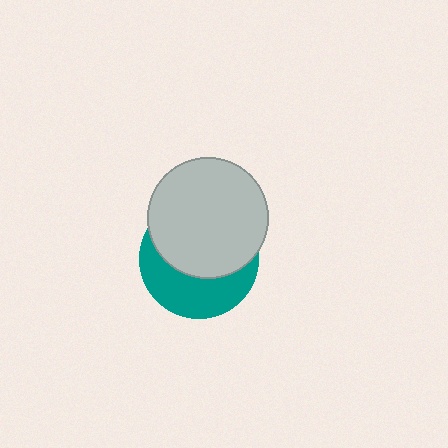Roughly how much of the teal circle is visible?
A small part of it is visible (roughly 42%).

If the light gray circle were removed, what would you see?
You would see the complete teal circle.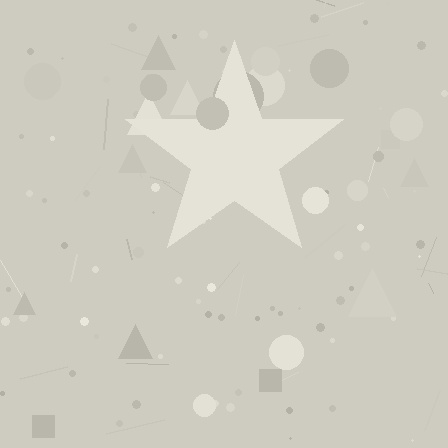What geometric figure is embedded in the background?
A star is embedded in the background.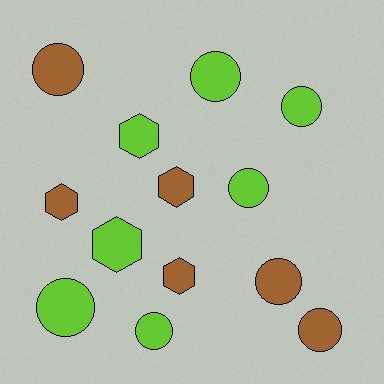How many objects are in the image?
There are 13 objects.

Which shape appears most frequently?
Circle, with 8 objects.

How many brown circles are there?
There are 3 brown circles.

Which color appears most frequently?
Lime, with 7 objects.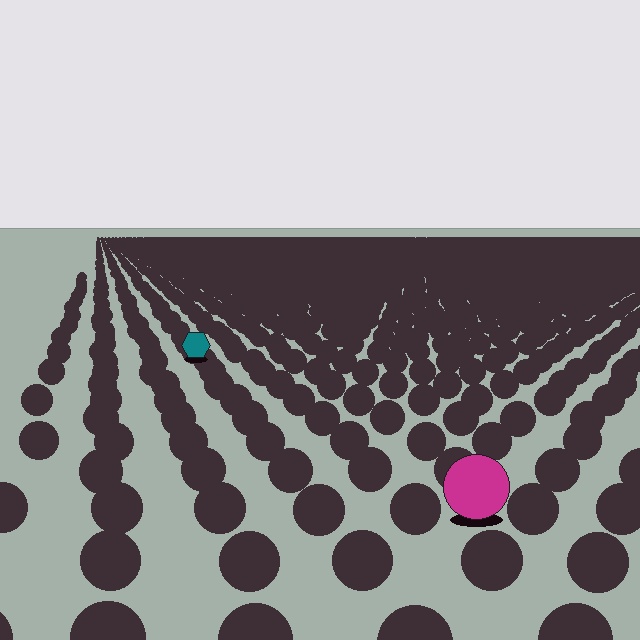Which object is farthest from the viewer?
The teal hexagon is farthest from the viewer. It appears smaller and the ground texture around it is denser.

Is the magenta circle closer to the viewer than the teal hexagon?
Yes. The magenta circle is closer — you can tell from the texture gradient: the ground texture is coarser near it.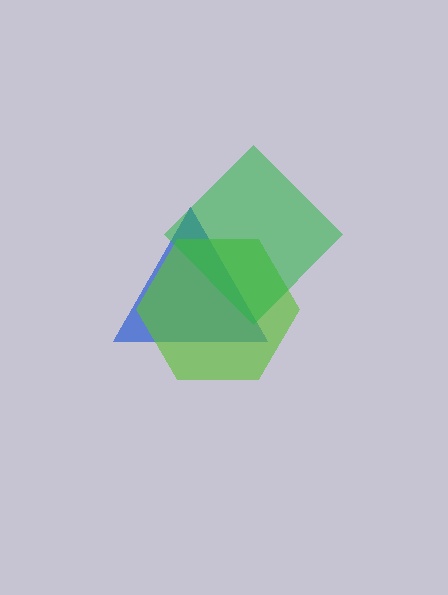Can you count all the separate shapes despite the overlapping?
Yes, there are 3 separate shapes.